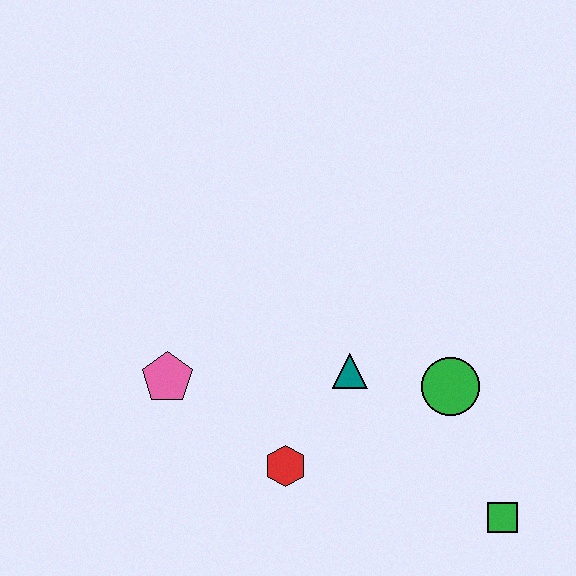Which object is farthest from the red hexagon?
The green square is farthest from the red hexagon.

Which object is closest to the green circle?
The teal triangle is closest to the green circle.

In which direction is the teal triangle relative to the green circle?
The teal triangle is to the left of the green circle.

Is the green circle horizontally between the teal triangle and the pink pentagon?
No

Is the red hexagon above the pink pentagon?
No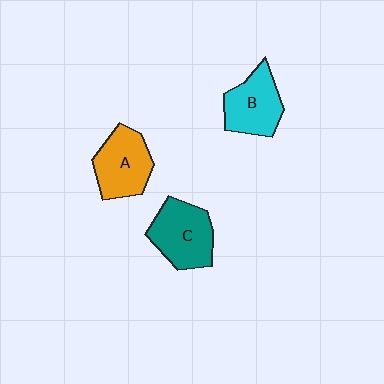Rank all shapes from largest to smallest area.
From largest to smallest: C (teal), A (orange), B (cyan).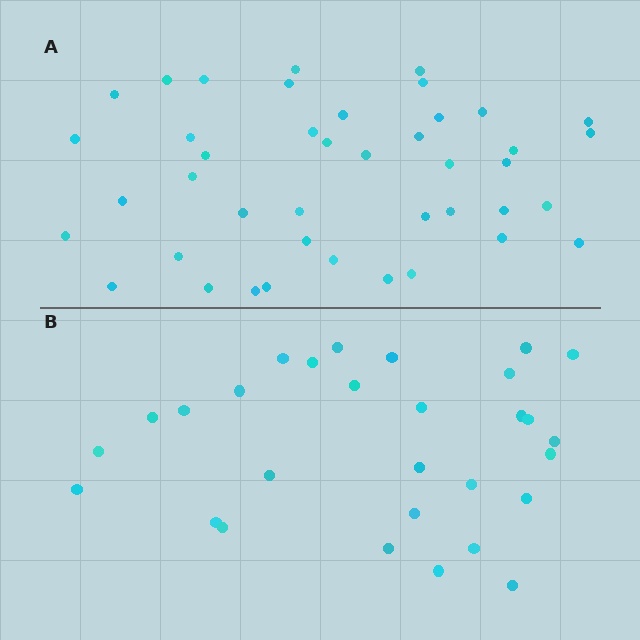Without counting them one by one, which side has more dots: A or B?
Region A (the top region) has more dots.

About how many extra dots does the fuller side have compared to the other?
Region A has approximately 15 more dots than region B.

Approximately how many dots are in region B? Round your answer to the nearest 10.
About 30 dots. (The exact count is 29, which rounds to 30.)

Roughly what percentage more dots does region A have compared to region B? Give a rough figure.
About 45% more.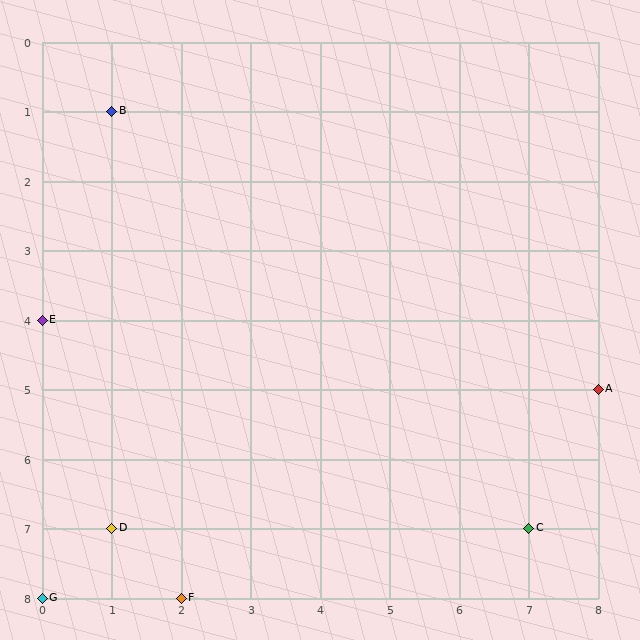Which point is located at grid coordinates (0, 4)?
Point E is at (0, 4).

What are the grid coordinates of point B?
Point B is at grid coordinates (1, 1).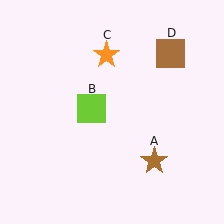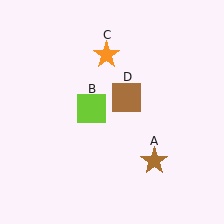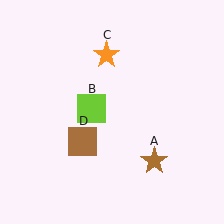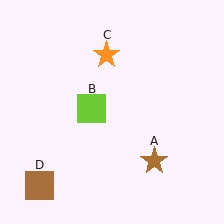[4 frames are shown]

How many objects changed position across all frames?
1 object changed position: brown square (object D).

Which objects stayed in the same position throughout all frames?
Brown star (object A) and lime square (object B) and orange star (object C) remained stationary.